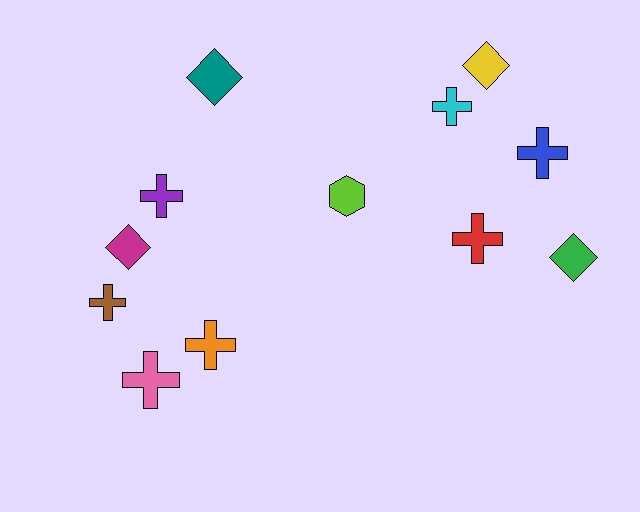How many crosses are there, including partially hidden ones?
There are 7 crosses.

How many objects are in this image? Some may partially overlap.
There are 12 objects.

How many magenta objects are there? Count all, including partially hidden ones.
There is 1 magenta object.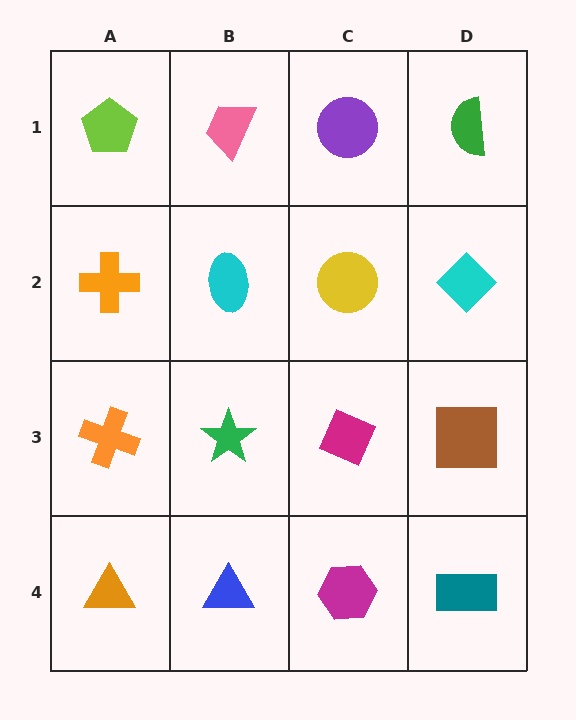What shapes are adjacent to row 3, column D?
A cyan diamond (row 2, column D), a teal rectangle (row 4, column D), a magenta diamond (row 3, column C).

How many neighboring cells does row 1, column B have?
3.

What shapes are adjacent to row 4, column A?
An orange cross (row 3, column A), a blue triangle (row 4, column B).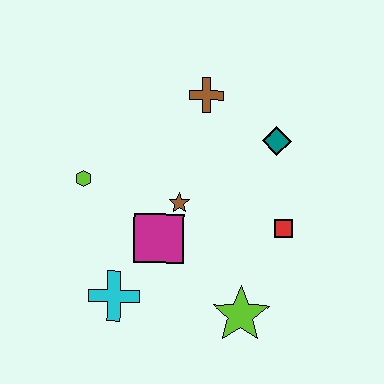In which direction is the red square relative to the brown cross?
The red square is below the brown cross.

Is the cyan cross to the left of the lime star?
Yes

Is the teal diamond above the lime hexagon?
Yes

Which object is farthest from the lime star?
The brown cross is farthest from the lime star.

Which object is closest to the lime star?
The red square is closest to the lime star.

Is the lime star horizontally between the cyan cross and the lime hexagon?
No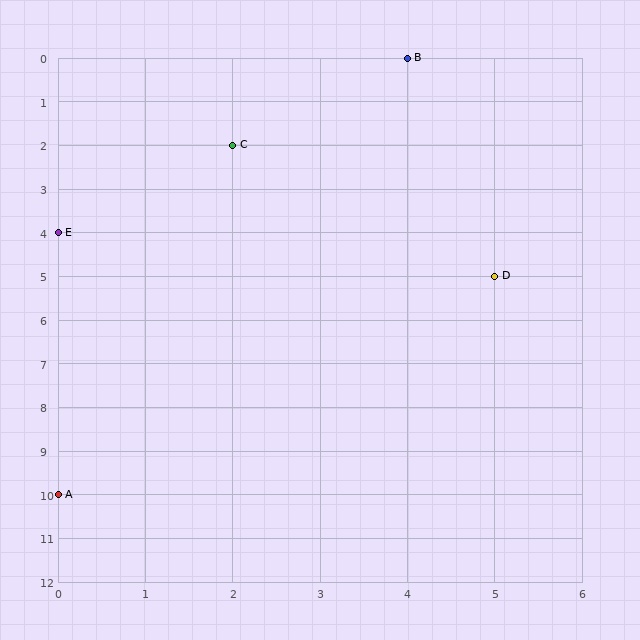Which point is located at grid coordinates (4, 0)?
Point B is at (4, 0).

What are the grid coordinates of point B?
Point B is at grid coordinates (4, 0).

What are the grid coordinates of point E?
Point E is at grid coordinates (0, 4).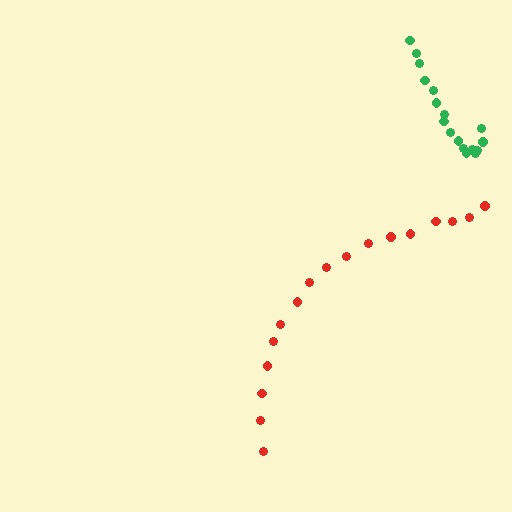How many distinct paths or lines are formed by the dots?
There are 2 distinct paths.